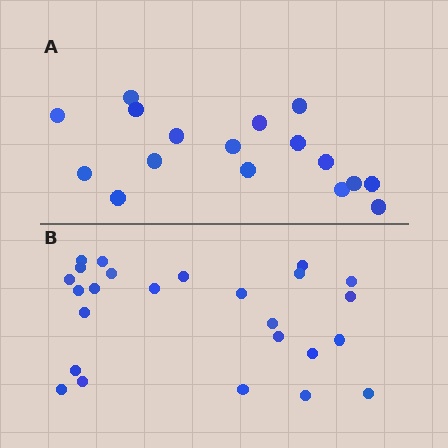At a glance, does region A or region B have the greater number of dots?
Region B (the bottom region) has more dots.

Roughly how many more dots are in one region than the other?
Region B has roughly 8 or so more dots than region A.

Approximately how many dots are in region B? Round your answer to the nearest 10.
About 20 dots. (The exact count is 25, which rounds to 20.)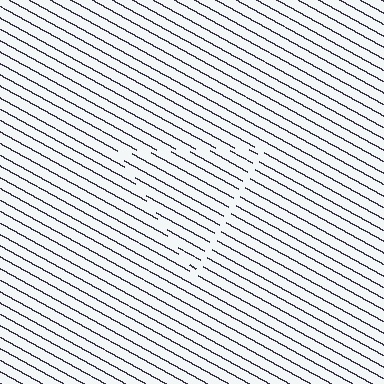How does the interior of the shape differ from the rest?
The interior of the shape contains the same grating, shifted by half a period — the contour is defined by the phase discontinuity where line-ends from the inner and outer gratings abut.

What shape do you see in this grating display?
An illusory triangle. The interior of the shape contains the same grating, shifted by half a period — the contour is defined by the phase discontinuity where line-ends from the inner and outer gratings abut.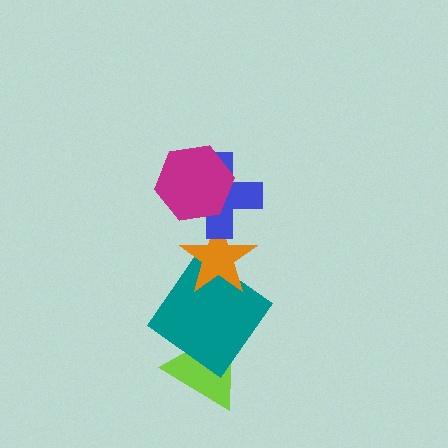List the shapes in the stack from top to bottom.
From top to bottom: the magenta hexagon, the blue cross, the orange star, the teal diamond, the lime triangle.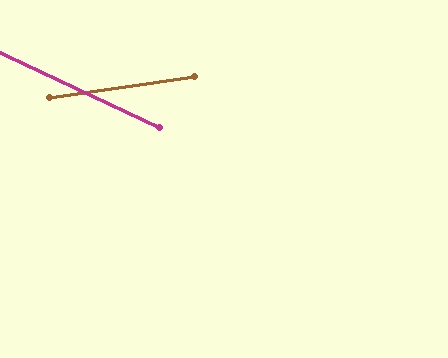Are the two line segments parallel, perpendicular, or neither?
Neither parallel nor perpendicular — they differ by about 34°.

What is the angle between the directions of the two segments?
Approximately 34 degrees.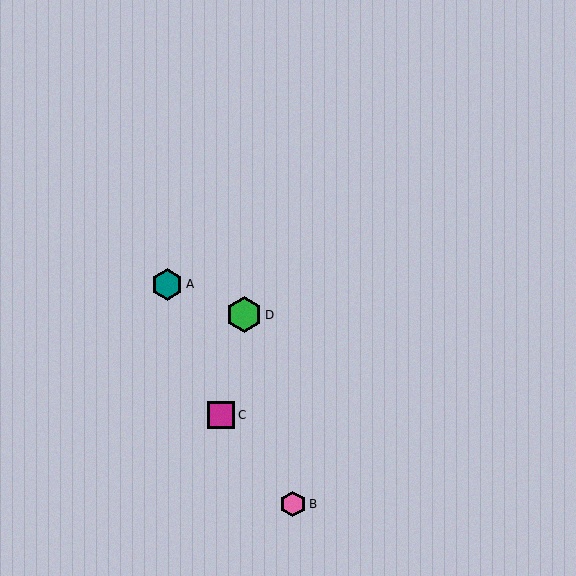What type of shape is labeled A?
Shape A is a teal hexagon.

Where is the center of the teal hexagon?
The center of the teal hexagon is at (167, 284).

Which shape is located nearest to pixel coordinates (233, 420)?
The magenta square (labeled C) at (221, 415) is nearest to that location.